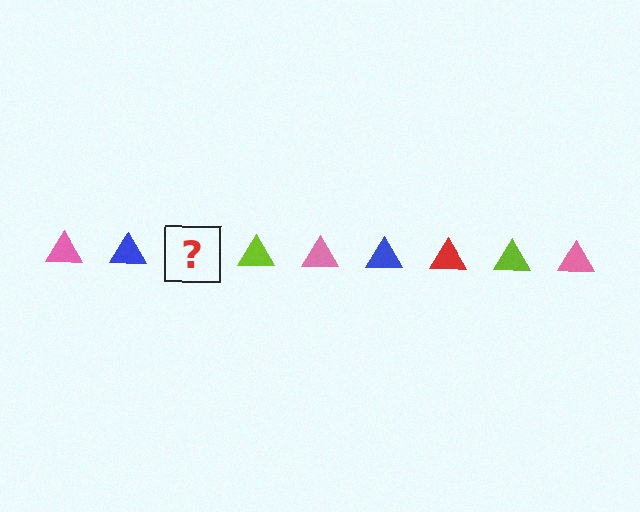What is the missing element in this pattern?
The missing element is a red triangle.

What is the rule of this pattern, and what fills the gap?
The rule is that the pattern cycles through pink, blue, red, lime triangles. The gap should be filled with a red triangle.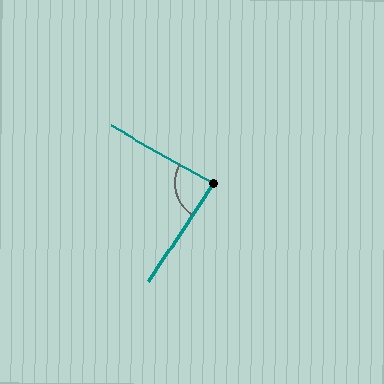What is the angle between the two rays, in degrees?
Approximately 86 degrees.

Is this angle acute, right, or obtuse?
It is approximately a right angle.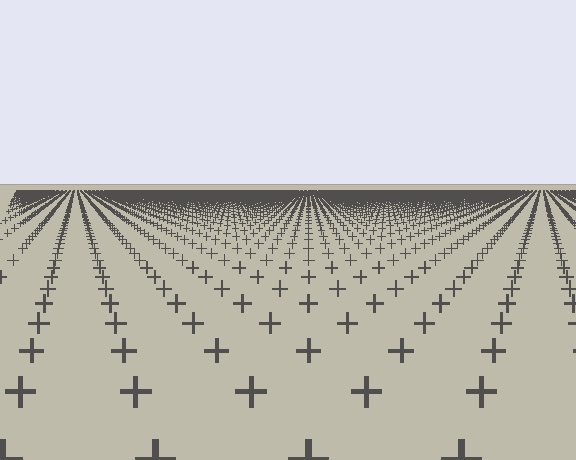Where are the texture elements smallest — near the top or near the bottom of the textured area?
Near the top.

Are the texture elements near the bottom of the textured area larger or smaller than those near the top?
Larger. Near the bottom, elements are closer to the viewer and appear at a bigger on-screen size.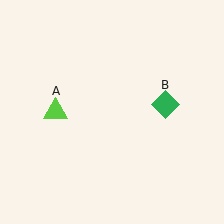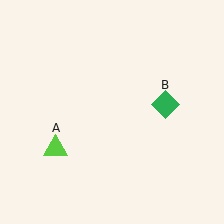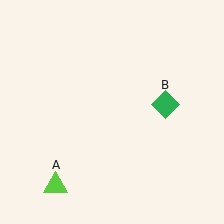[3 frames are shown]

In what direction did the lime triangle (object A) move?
The lime triangle (object A) moved down.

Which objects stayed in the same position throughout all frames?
Green diamond (object B) remained stationary.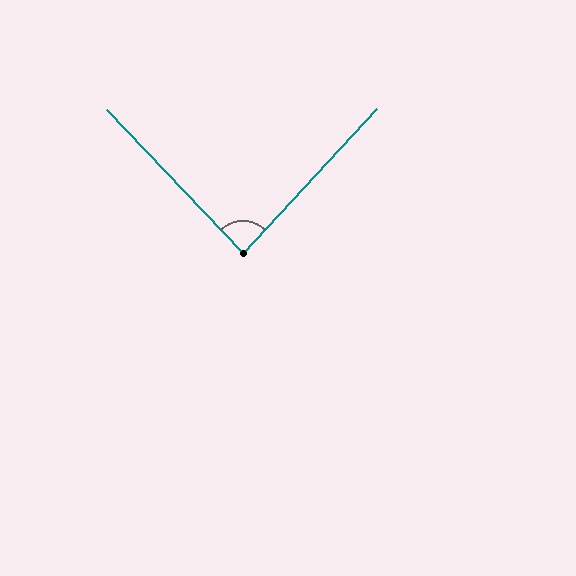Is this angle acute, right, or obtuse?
It is approximately a right angle.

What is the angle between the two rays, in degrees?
Approximately 87 degrees.